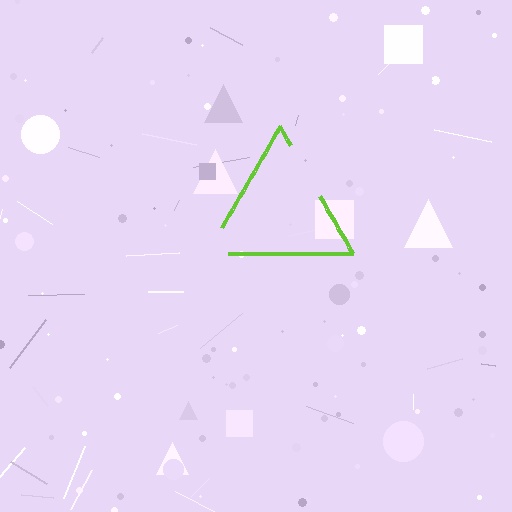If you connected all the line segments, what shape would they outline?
They would outline a triangle.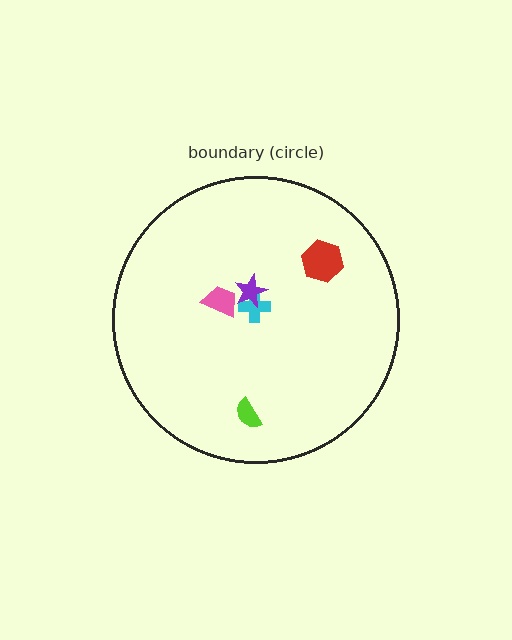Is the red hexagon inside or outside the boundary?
Inside.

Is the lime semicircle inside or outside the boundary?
Inside.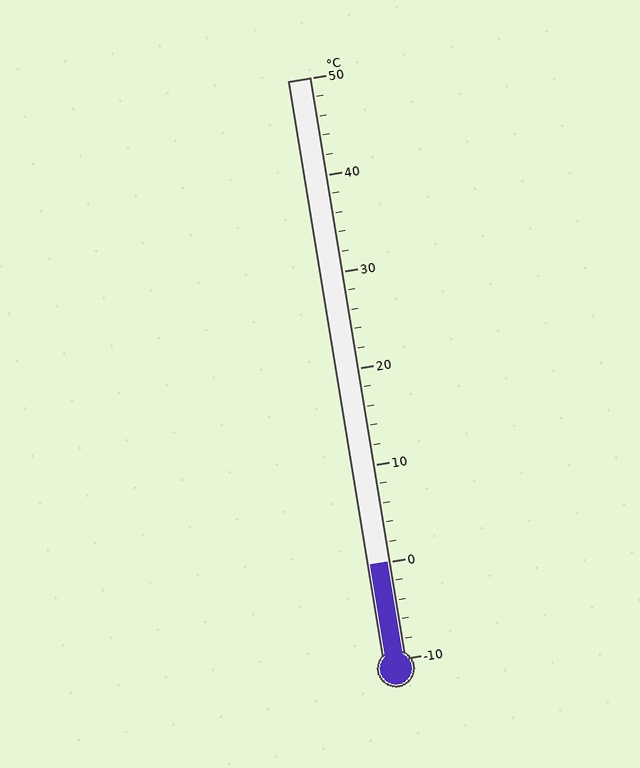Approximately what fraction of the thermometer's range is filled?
The thermometer is filled to approximately 15% of its range.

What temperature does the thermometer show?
The thermometer shows approximately 0°C.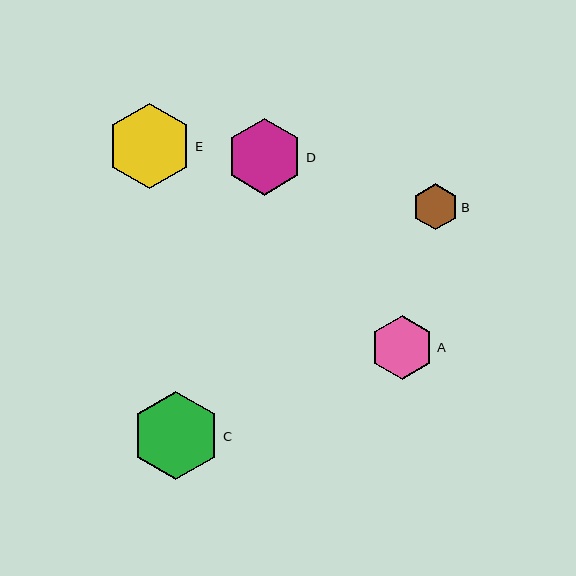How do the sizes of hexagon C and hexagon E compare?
Hexagon C and hexagon E are approximately the same size.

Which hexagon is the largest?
Hexagon C is the largest with a size of approximately 88 pixels.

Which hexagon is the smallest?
Hexagon B is the smallest with a size of approximately 46 pixels.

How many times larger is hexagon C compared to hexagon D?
Hexagon C is approximately 1.1 times the size of hexagon D.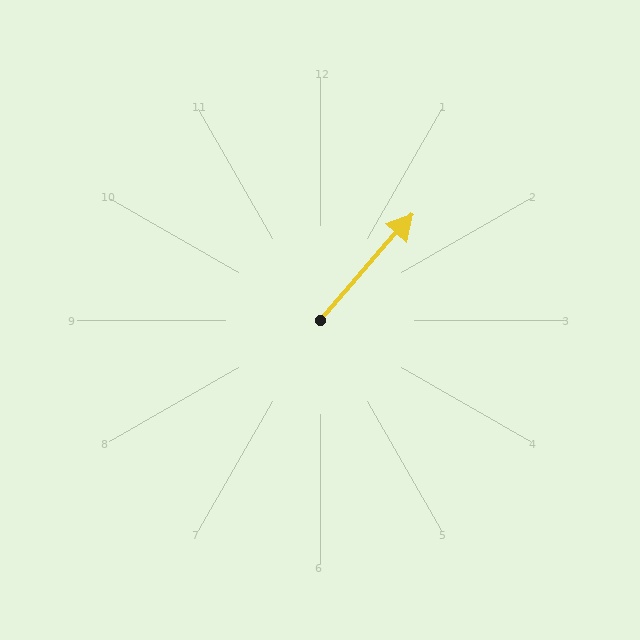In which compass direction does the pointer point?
Northeast.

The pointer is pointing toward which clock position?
Roughly 1 o'clock.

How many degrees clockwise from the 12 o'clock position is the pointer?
Approximately 41 degrees.